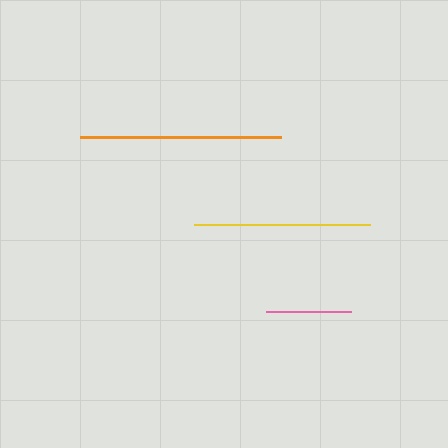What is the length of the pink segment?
The pink segment is approximately 85 pixels long.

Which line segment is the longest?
The orange line is the longest at approximately 201 pixels.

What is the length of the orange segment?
The orange segment is approximately 201 pixels long.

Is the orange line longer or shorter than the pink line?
The orange line is longer than the pink line.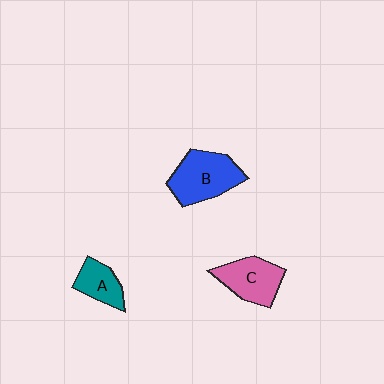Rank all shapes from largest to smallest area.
From largest to smallest: B (blue), C (pink), A (teal).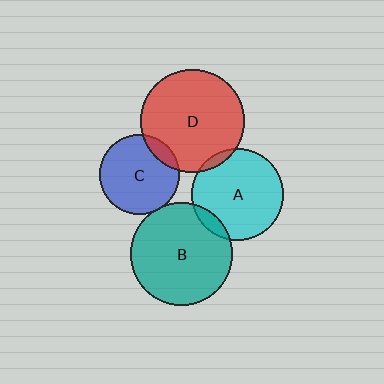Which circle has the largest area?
Circle D (red).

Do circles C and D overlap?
Yes.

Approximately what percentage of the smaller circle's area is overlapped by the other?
Approximately 10%.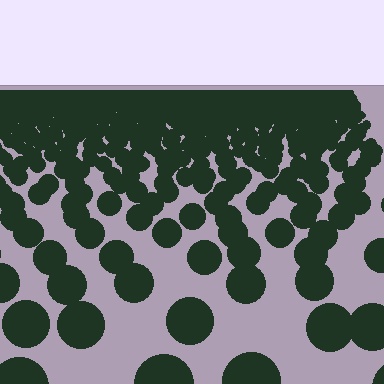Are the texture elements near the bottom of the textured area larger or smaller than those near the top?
Larger. Near the bottom, elements are closer to the viewer and appear at a bigger on-screen size.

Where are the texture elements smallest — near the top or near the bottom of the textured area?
Near the top.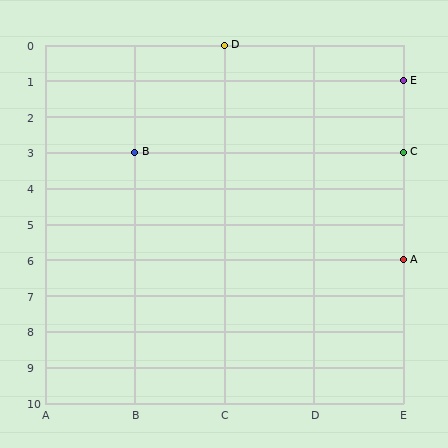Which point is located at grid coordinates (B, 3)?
Point B is at (B, 3).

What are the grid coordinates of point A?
Point A is at grid coordinates (E, 6).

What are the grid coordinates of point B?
Point B is at grid coordinates (B, 3).